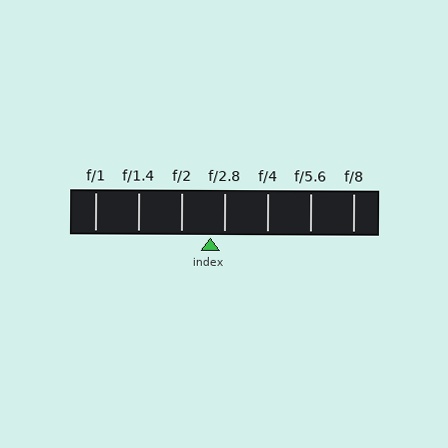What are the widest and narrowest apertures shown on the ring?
The widest aperture shown is f/1 and the narrowest is f/8.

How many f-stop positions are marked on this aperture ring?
There are 7 f-stop positions marked.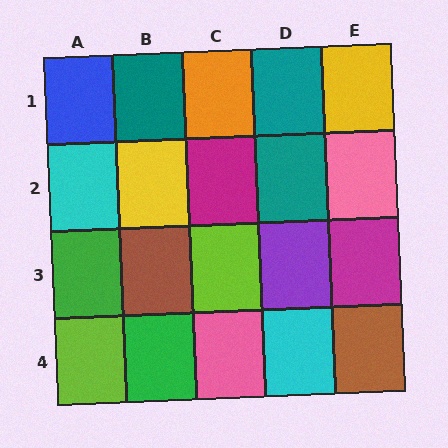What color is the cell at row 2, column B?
Yellow.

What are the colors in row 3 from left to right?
Green, brown, lime, purple, magenta.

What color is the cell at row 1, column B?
Teal.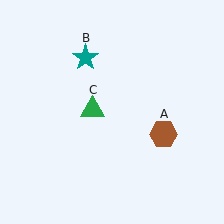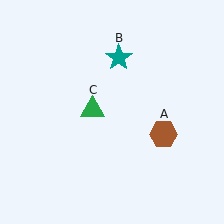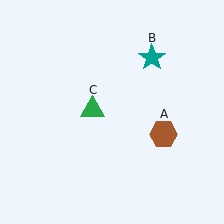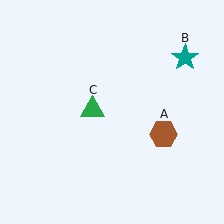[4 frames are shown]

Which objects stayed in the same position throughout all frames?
Brown hexagon (object A) and green triangle (object C) remained stationary.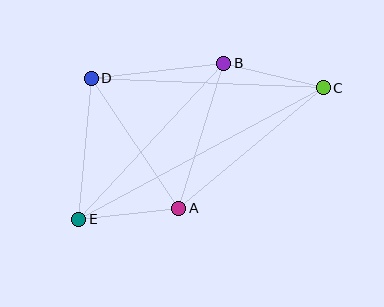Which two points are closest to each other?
Points A and E are closest to each other.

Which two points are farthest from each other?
Points C and E are farthest from each other.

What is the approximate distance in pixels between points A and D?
The distance between A and D is approximately 157 pixels.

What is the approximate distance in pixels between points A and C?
The distance between A and C is approximately 188 pixels.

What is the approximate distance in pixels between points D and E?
The distance between D and E is approximately 141 pixels.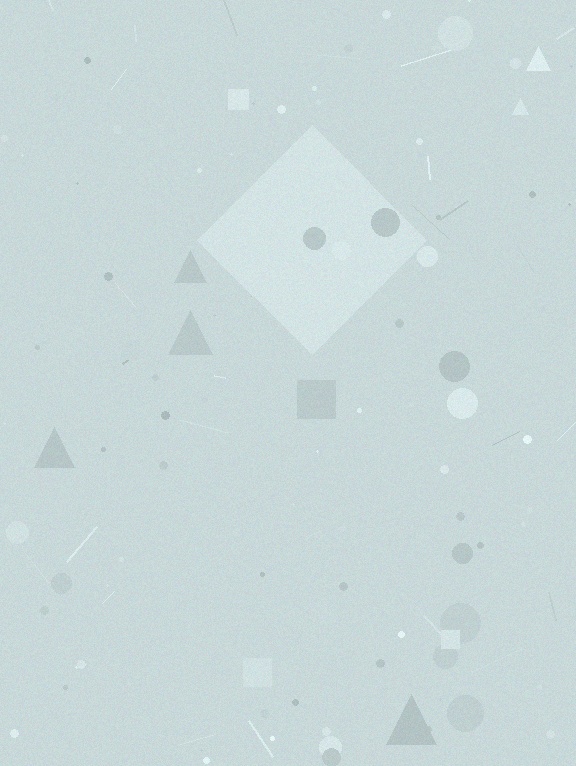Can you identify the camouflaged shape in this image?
The camouflaged shape is a diamond.